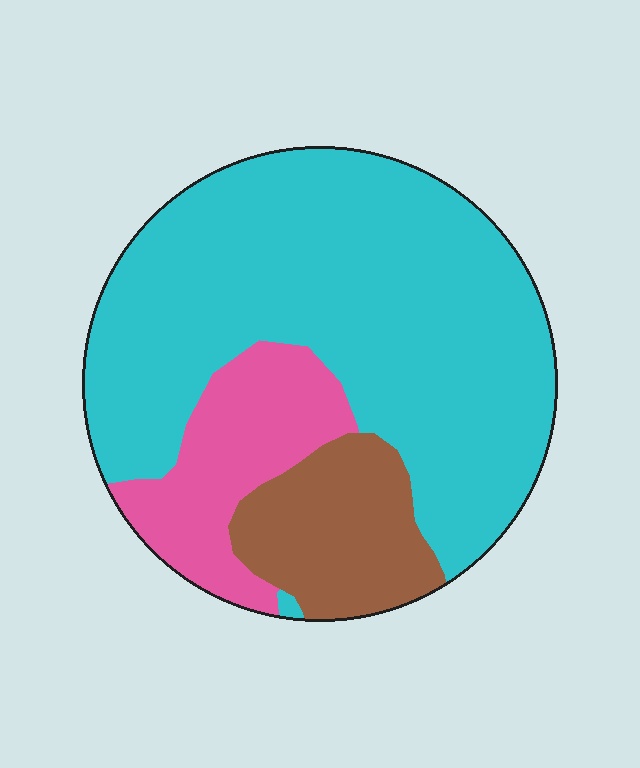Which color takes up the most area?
Cyan, at roughly 65%.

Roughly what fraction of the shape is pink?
Pink takes up less than a quarter of the shape.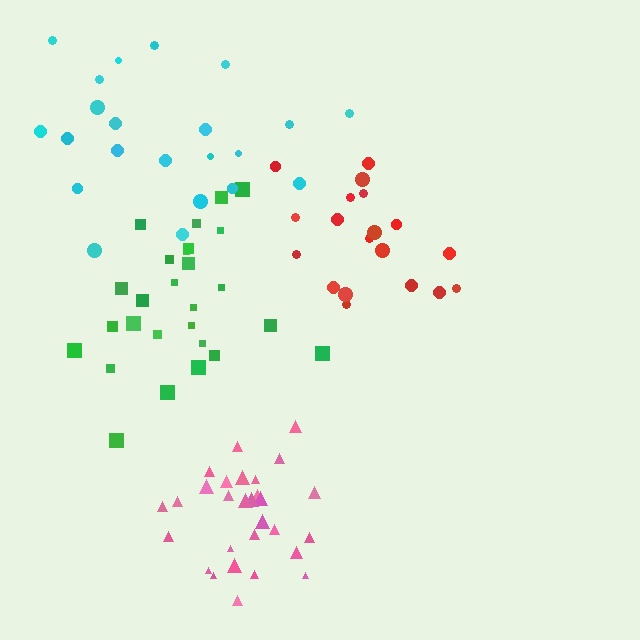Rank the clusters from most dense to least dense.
pink, red, green, cyan.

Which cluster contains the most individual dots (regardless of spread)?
Pink (29).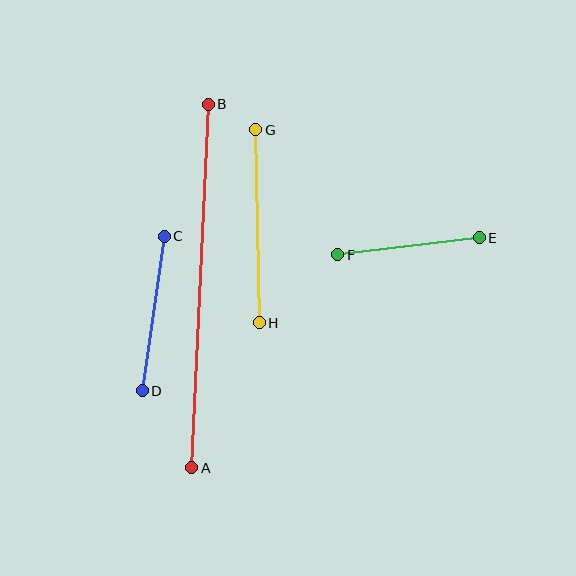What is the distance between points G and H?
The distance is approximately 193 pixels.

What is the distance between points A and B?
The distance is approximately 364 pixels.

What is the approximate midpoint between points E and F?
The midpoint is at approximately (409, 246) pixels.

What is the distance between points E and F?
The distance is approximately 143 pixels.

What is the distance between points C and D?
The distance is approximately 156 pixels.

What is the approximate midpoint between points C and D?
The midpoint is at approximately (153, 313) pixels.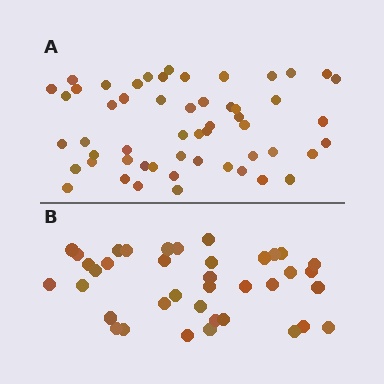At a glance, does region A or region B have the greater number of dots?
Region A (the top region) has more dots.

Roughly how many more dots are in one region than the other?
Region A has approximately 15 more dots than region B.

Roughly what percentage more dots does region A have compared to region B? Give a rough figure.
About 40% more.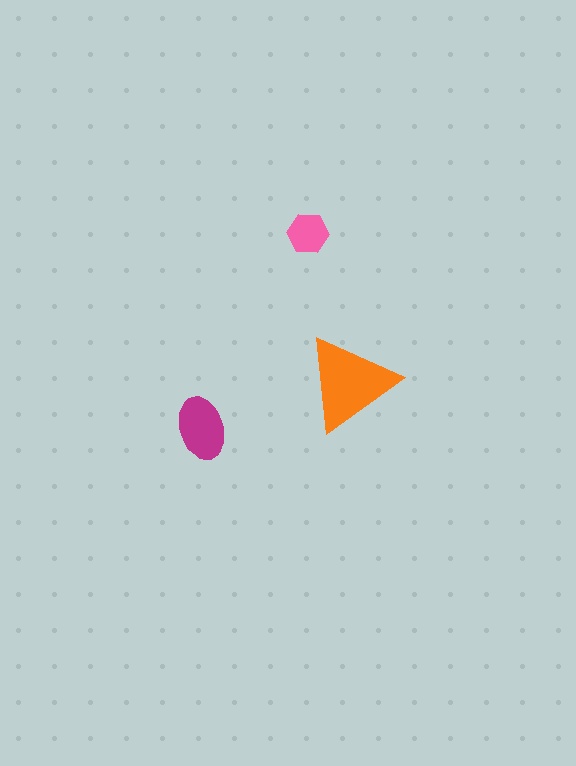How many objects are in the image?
There are 3 objects in the image.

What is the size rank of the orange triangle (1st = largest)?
1st.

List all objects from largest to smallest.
The orange triangle, the magenta ellipse, the pink hexagon.